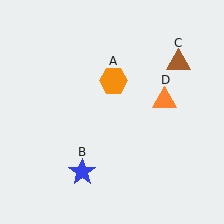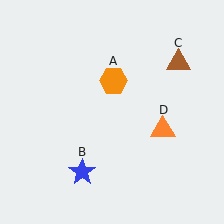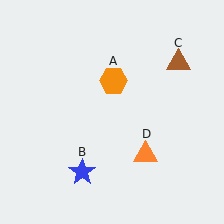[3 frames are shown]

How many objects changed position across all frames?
1 object changed position: orange triangle (object D).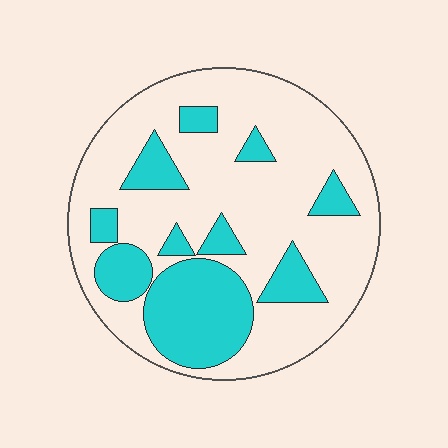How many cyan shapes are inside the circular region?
10.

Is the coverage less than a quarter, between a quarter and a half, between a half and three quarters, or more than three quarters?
Between a quarter and a half.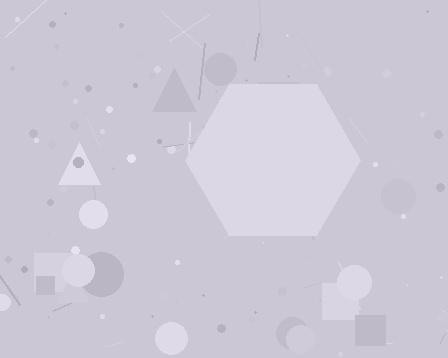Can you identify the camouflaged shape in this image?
The camouflaged shape is a hexagon.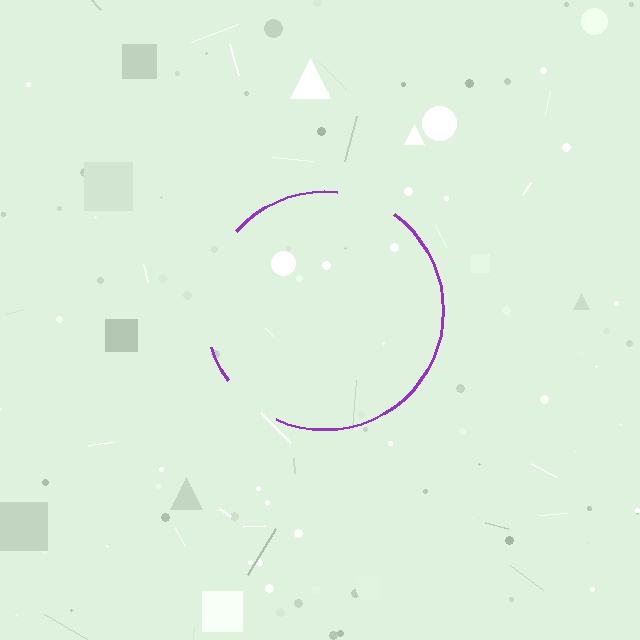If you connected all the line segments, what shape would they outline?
They would outline a circle.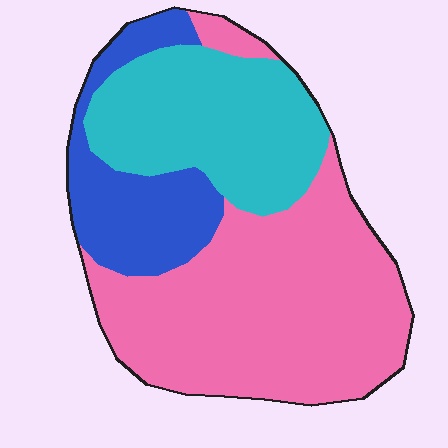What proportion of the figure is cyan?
Cyan takes up about one quarter (1/4) of the figure.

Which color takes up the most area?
Pink, at roughly 50%.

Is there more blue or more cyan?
Cyan.